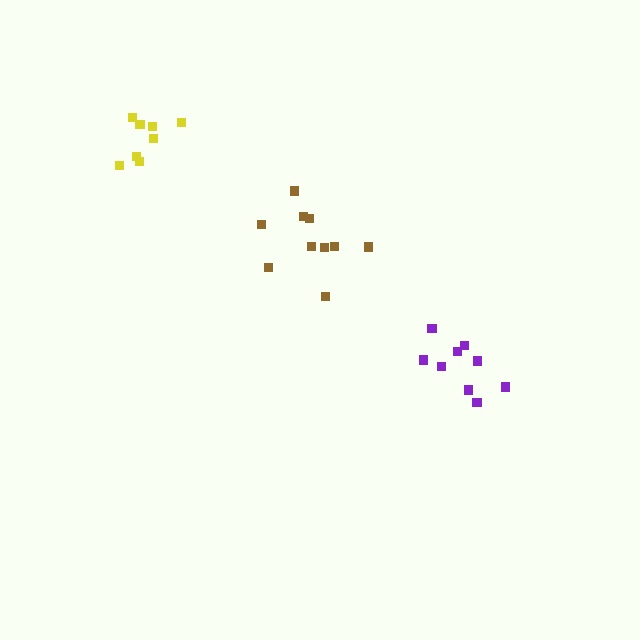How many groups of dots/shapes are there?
There are 3 groups.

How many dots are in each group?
Group 1: 9 dots, Group 2: 10 dots, Group 3: 8 dots (27 total).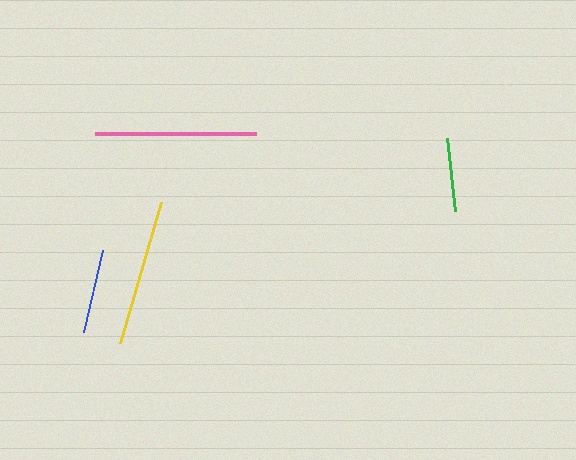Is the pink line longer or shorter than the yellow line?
The pink line is longer than the yellow line.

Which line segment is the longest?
The pink line is the longest at approximately 161 pixels.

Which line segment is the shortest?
The green line is the shortest at approximately 73 pixels.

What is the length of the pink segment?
The pink segment is approximately 161 pixels long.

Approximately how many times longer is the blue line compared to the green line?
The blue line is approximately 1.1 times the length of the green line.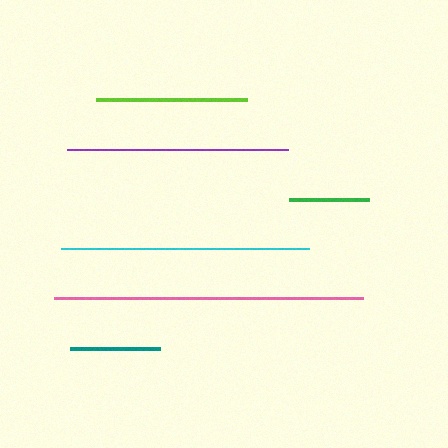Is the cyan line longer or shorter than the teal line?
The cyan line is longer than the teal line.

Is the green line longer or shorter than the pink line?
The pink line is longer than the green line.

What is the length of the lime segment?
The lime segment is approximately 151 pixels long.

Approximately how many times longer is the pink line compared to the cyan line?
The pink line is approximately 1.2 times the length of the cyan line.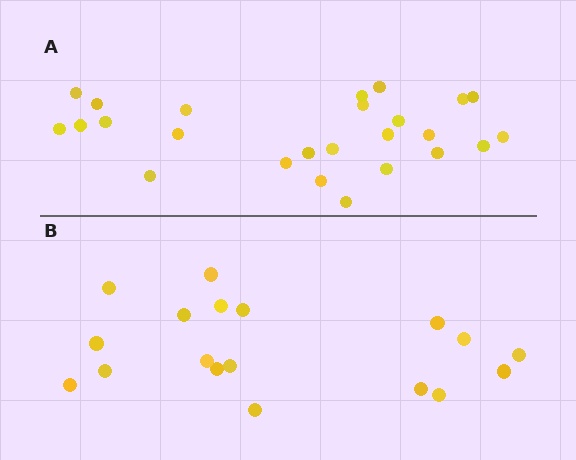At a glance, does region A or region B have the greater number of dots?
Region A (the top region) has more dots.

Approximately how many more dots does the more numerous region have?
Region A has roughly 8 or so more dots than region B.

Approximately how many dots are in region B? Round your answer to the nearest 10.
About 20 dots. (The exact count is 18, which rounds to 20.)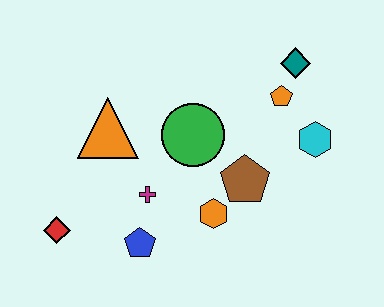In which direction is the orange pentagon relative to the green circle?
The orange pentagon is to the right of the green circle.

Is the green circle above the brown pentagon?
Yes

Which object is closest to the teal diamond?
The orange pentagon is closest to the teal diamond.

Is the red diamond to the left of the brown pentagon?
Yes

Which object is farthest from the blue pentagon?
The teal diamond is farthest from the blue pentagon.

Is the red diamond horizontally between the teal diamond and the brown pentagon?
No